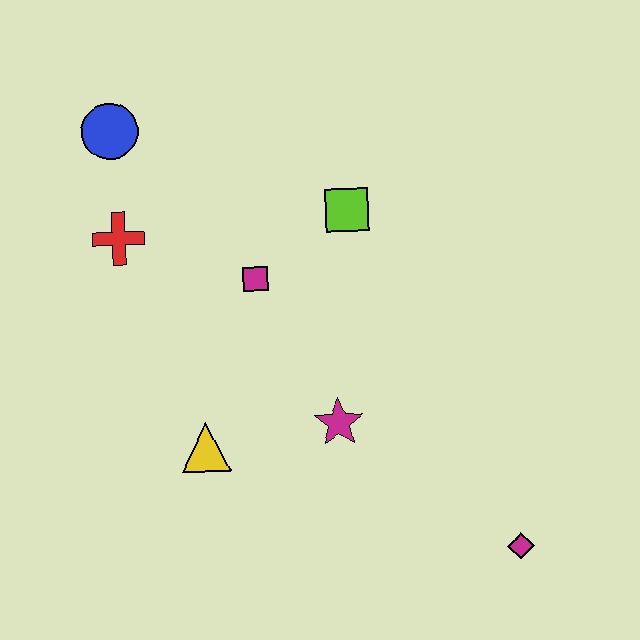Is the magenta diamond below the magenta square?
Yes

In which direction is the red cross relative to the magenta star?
The red cross is to the left of the magenta star.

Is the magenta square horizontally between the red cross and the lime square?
Yes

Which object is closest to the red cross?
The blue circle is closest to the red cross.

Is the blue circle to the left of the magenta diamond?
Yes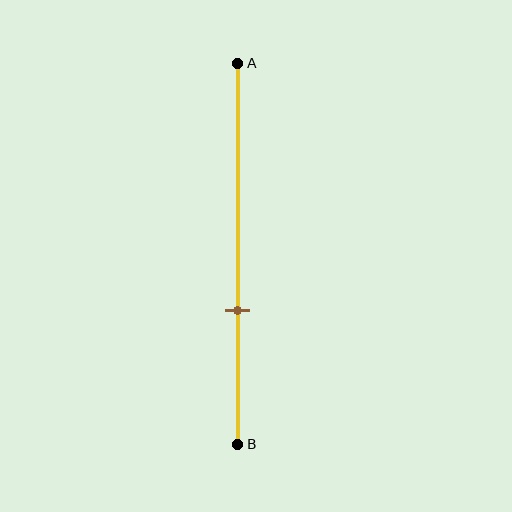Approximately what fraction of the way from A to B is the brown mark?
The brown mark is approximately 65% of the way from A to B.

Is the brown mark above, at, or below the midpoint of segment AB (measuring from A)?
The brown mark is below the midpoint of segment AB.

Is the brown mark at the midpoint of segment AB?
No, the mark is at about 65% from A, not at the 50% midpoint.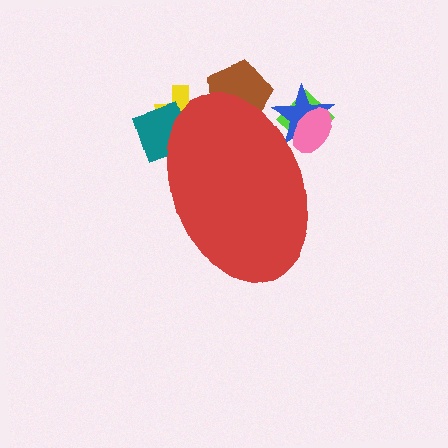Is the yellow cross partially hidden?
Yes, the yellow cross is partially hidden behind the red ellipse.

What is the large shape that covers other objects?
A red ellipse.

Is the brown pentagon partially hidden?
Yes, the brown pentagon is partially hidden behind the red ellipse.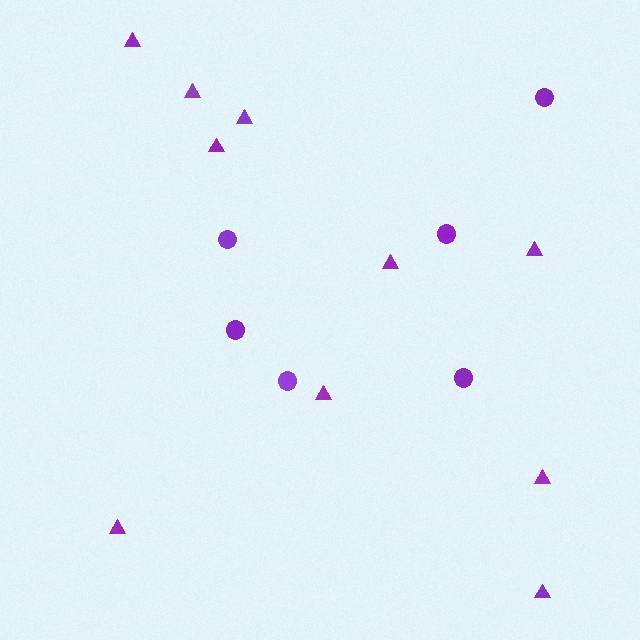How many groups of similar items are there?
There are 2 groups: one group of triangles (10) and one group of circles (6).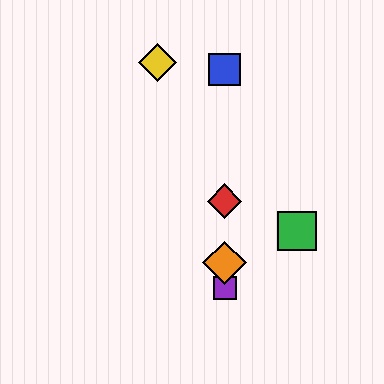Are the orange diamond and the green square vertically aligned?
No, the orange diamond is at x≈225 and the green square is at x≈297.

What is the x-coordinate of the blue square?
The blue square is at x≈225.